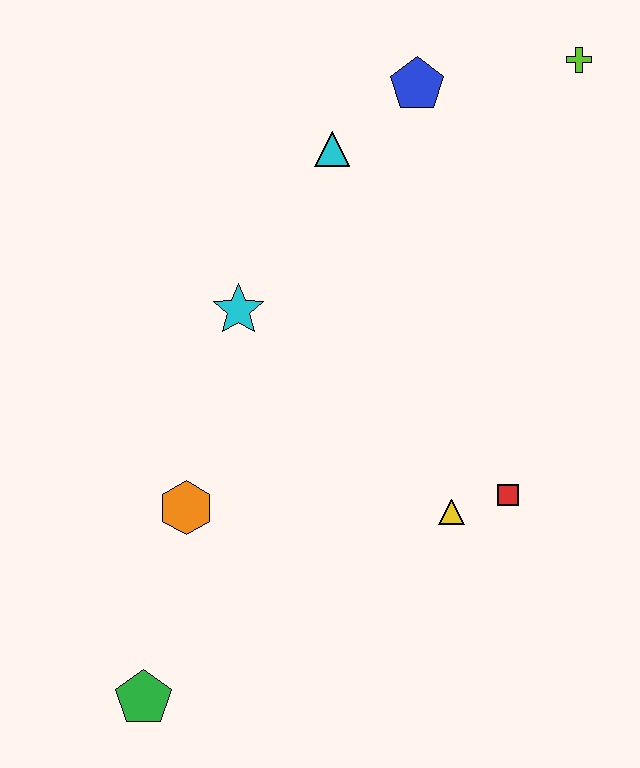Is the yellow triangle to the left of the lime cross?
Yes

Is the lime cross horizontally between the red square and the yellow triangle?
No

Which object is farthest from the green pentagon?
The lime cross is farthest from the green pentagon.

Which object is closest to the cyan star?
The cyan triangle is closest to the cyan star.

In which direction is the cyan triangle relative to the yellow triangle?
The cyan triangle is above the yellow triangle.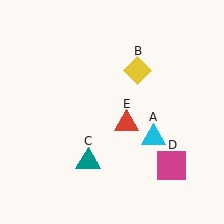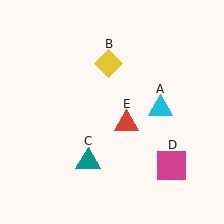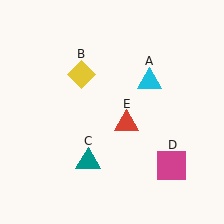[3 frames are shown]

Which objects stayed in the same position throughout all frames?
Teal triangle (object C) and magenta square (object D) and red triangle (object E) remained stationary.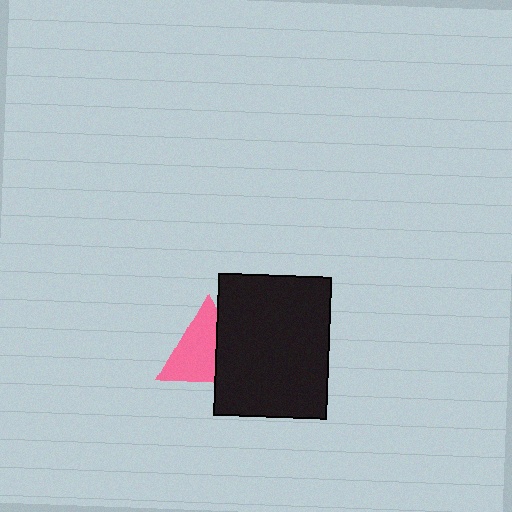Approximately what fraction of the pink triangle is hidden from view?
Roughly 34% of the pink triangle is hidden behind the black rectangle.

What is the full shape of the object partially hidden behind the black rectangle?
The partially hidden object is a pink triangle.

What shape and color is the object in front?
The object in front is a black rectangle.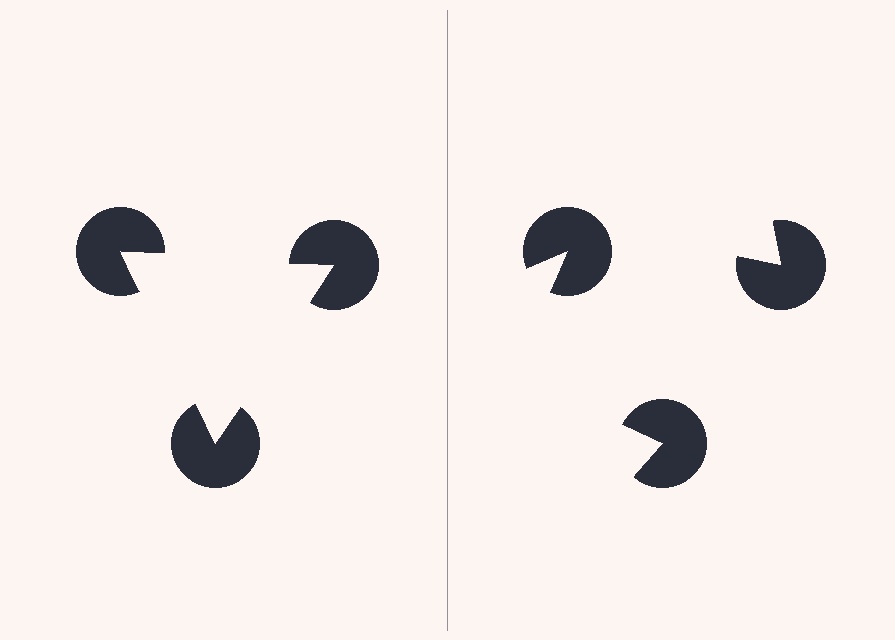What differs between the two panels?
The pac-man discs are positioned identically on both sides; only the wedge orientations differ. On the left they align to a triangle; on the right they are misaligned.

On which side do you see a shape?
An illusory triangle appears on the left side. On the right side the wedge cuts are rotated, so no coherent shape forms.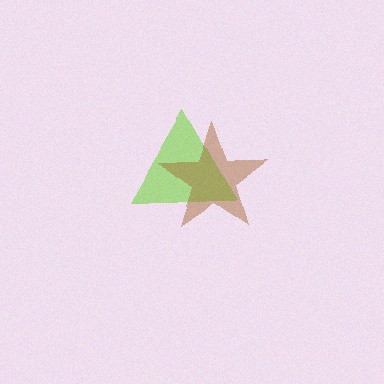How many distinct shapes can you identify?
There are 2 distinct shapes: a lime triangle, a brown star.